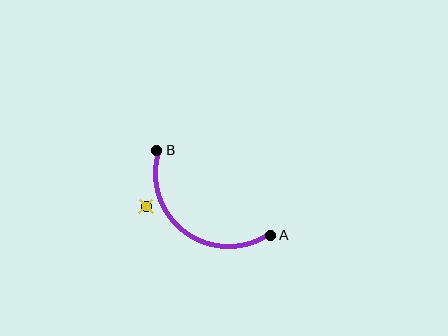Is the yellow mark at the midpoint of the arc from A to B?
No — the yellow mark does not lie on the arc at all. It sits slightly outside the curve.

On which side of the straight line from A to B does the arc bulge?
The arc bulges below and to the left of the straight line connecting A and B.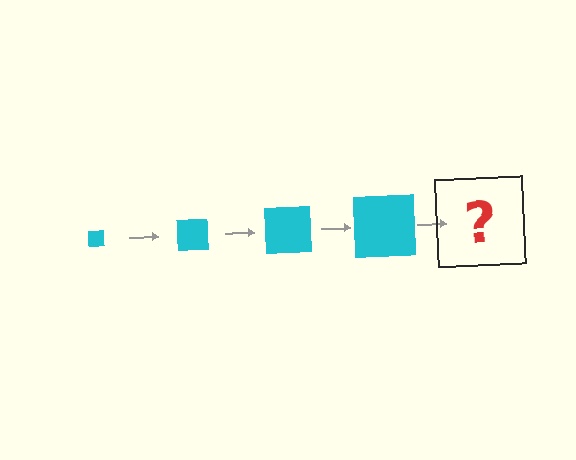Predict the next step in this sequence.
The next step is a cyan square, larger than the previous one.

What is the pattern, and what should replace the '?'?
The pattern is that the square gets progressively larger each step. The '?' should be a cyan square, larger than the previous one.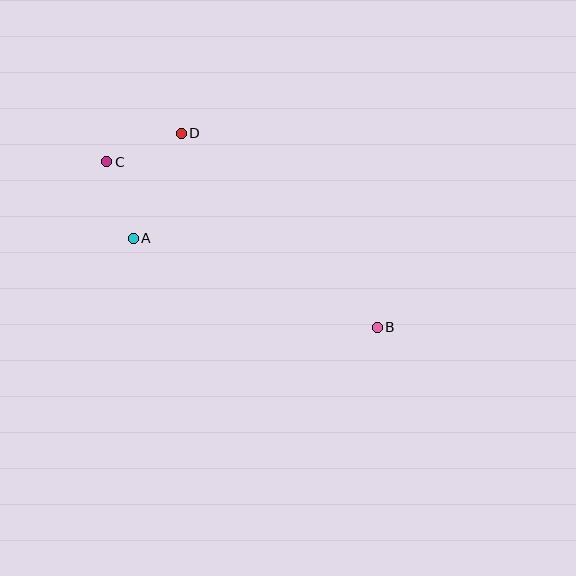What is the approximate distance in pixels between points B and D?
The distance between B and D is approximately 275 pixels.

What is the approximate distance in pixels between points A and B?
The distance between A and B is approximately 260 pixels.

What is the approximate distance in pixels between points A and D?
The distance between A and D is approximately 115 pixels.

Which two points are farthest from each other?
Points B and C are farthest from each other.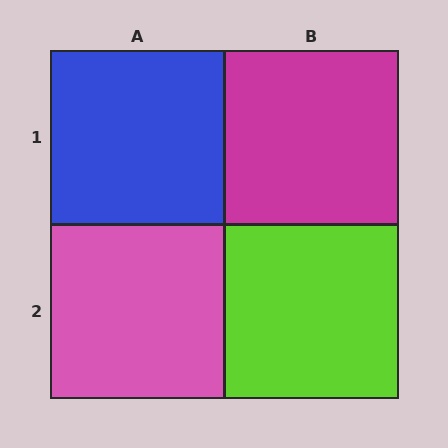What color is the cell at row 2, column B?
Lime.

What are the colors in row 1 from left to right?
Blue, magenta.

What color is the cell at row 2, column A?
Pink.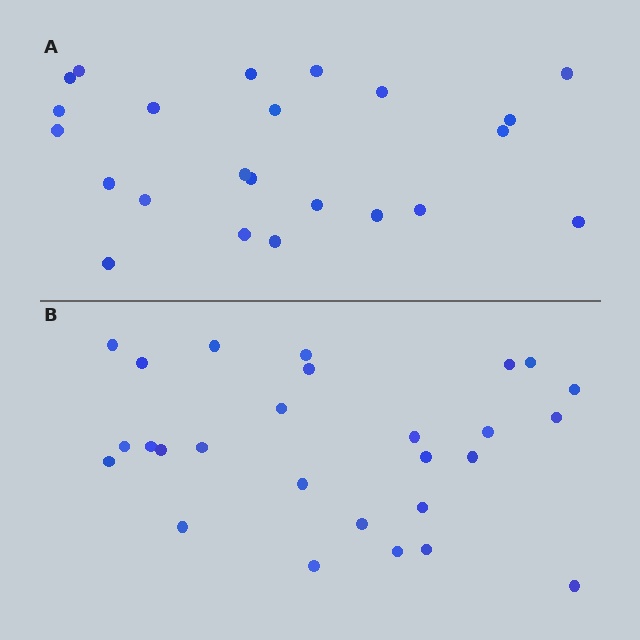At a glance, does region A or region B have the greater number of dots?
Region B (the bottom region) has more dots.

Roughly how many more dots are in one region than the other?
Region B has about 4 more dots than region A.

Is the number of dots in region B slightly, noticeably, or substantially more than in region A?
Region B has only slightly more — the two regions are fairly close. The ratio is roughly 1.2 to 1.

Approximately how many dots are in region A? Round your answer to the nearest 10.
About 20 dots. (The exact count is 23, which rounds to 20.)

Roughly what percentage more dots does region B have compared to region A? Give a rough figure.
About 15% more.